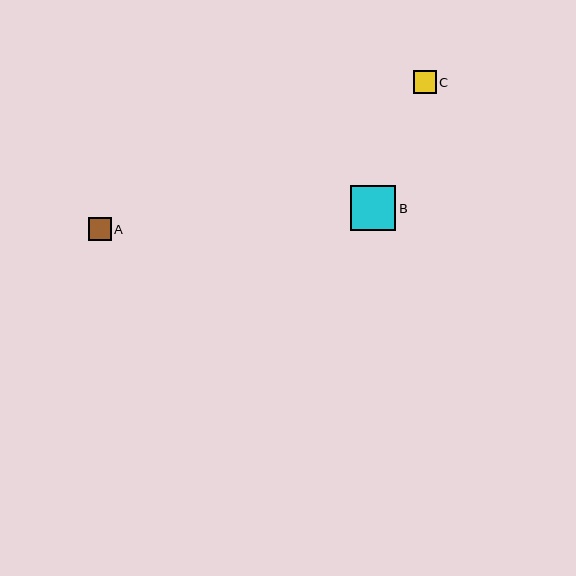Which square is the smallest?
Square C is the smallest with a size of approximately 23 pixels.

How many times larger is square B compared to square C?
Square B is approximately 2.0 times the size of square C.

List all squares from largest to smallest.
From largest to smallest: B, A, C.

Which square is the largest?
Square B is the largest with a size of approximately 45 pixels.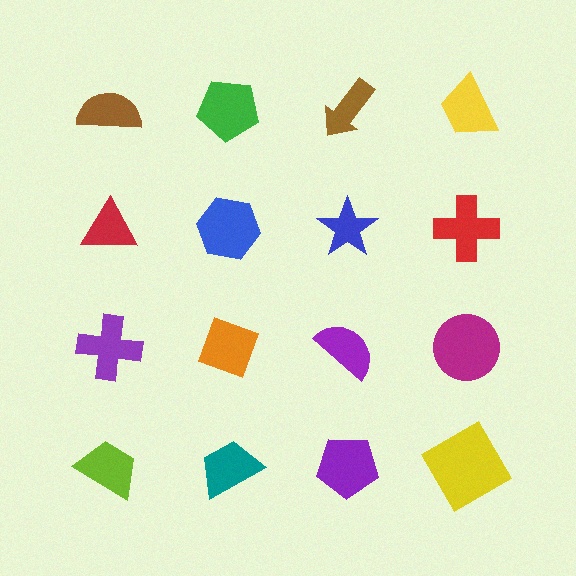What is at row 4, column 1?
A lime trapezoid.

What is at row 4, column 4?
A yellow diamond.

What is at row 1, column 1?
A brown semicircle.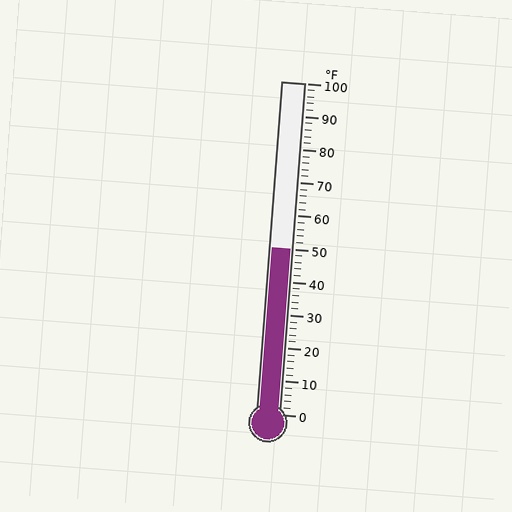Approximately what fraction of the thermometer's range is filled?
The thermometer is filled to approximately 50% of its range.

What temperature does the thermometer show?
The thermometer shows approximately 50°F.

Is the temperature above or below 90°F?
The temperature is below 90°F.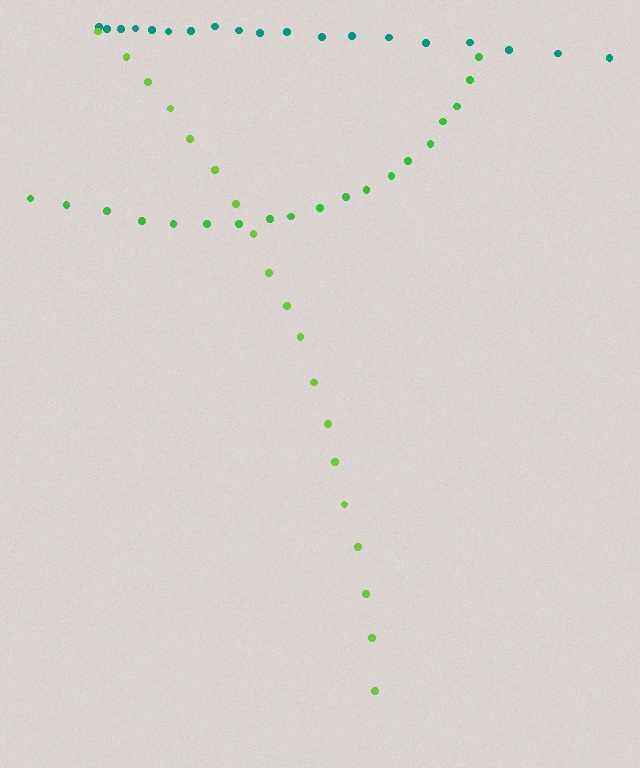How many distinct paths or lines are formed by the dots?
There are 3 distinct paths.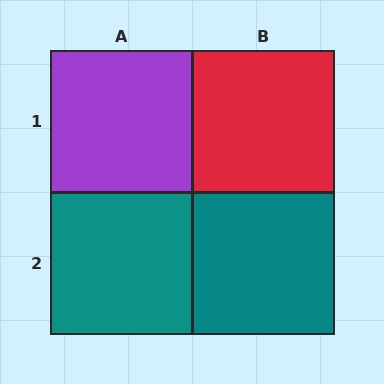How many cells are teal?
2 cells are teal.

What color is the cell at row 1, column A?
Purple.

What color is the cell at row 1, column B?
Red.